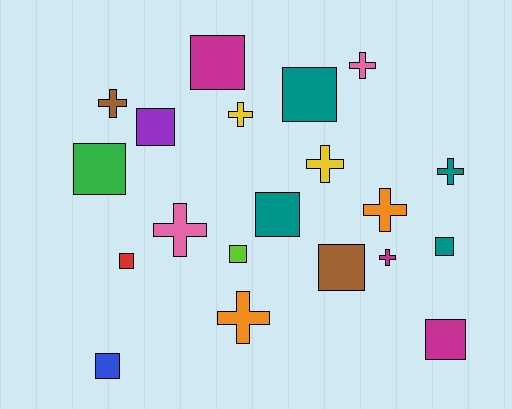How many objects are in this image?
There are 20 objects.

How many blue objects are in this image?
There is 1 blue object.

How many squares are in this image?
There are 11 squares.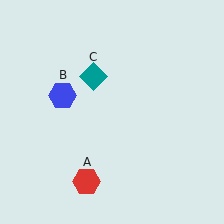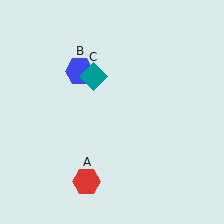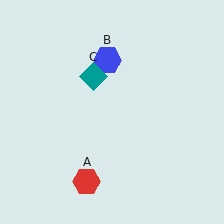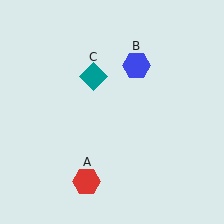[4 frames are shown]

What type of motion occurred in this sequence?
The blue hexagon (object B) rotated clockwise around the center of the scene.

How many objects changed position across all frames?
1 object changed position: blue hexagon (object B).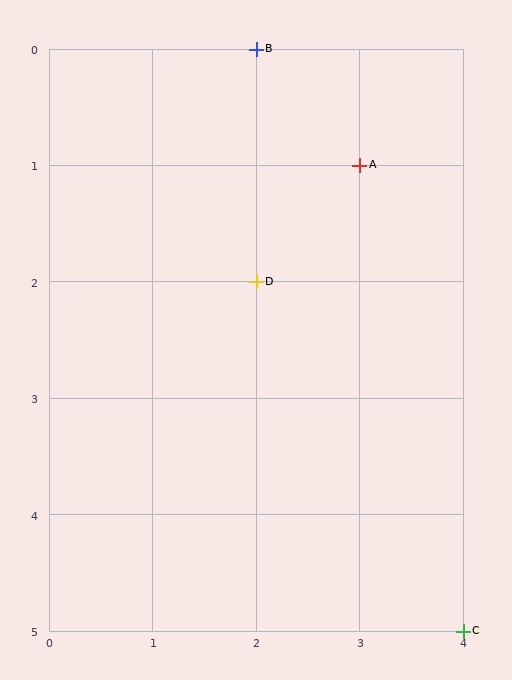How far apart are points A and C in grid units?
Points A and C are 1 column and 4 rows apart (about 4.1 grid units diagonally).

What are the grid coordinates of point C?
Point C is at grid coordinates (4, 5).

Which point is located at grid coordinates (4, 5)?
Point C is at (4, 5).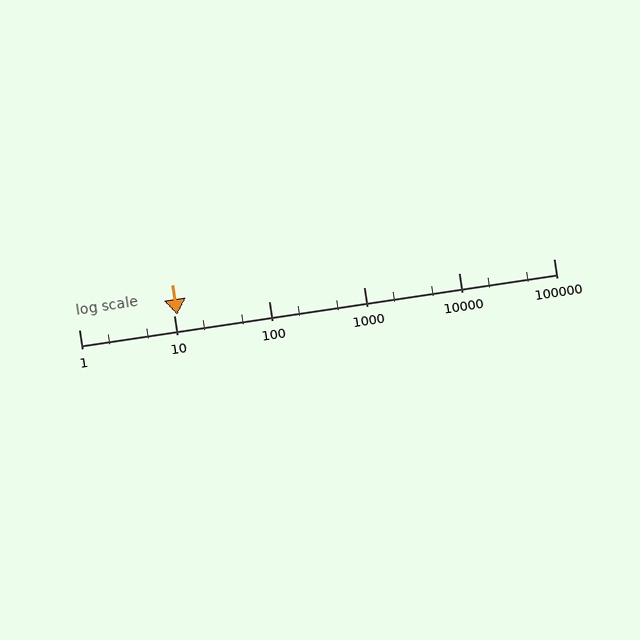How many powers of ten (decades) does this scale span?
The scale spans 5 decades, from 1 to 100000.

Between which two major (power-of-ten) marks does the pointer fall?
The pointer is between 10 and 100.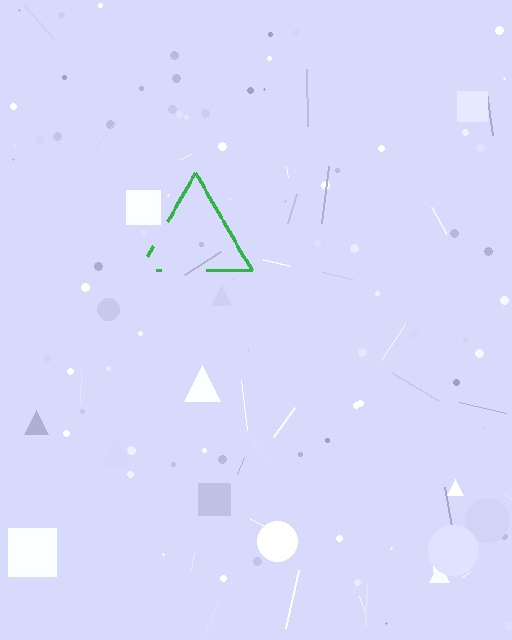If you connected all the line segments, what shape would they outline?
They would outline a triangle.